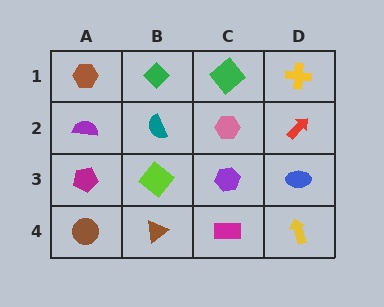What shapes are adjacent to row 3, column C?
A pink hexagon (row 2, column C), a magenta rectangle (row 4, column C), a lime diamond (row 3, column B), a blue ellipse (row 3, column D).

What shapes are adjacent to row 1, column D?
A red arrow (row 2, column D), a green diamond (row 1, column C).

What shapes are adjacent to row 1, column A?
A purple semicircle (row 2, column A), a green diamond (row 1, column B).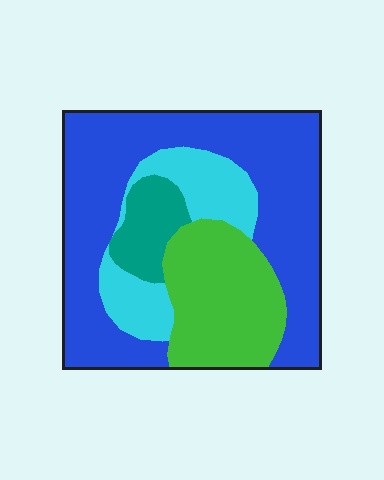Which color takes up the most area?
Blue, at roughly 55%.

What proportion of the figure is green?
Green takes up about one quarter (1/4) of the figure.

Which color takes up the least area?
Teal, at roughly 10%.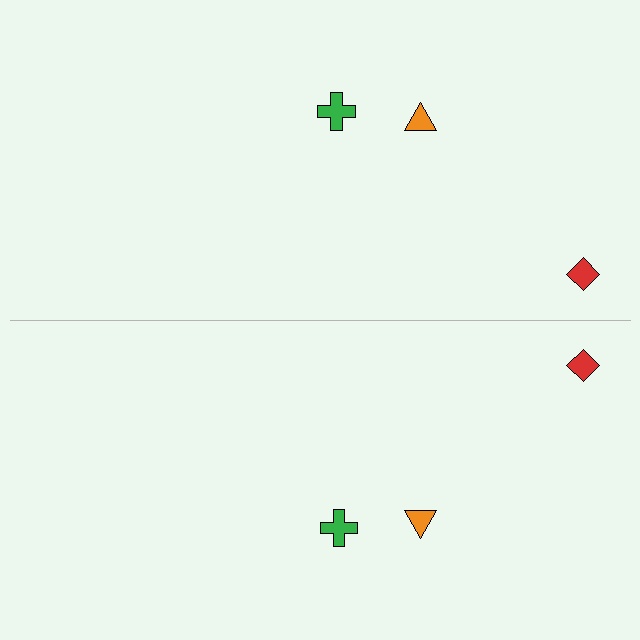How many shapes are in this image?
There are 6 shapes in this image.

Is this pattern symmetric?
Yes, this pattern has bilateral (reflection) symmetry.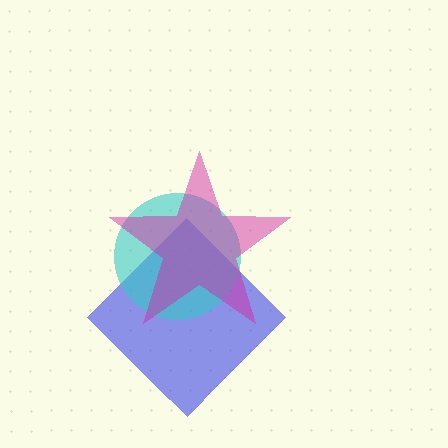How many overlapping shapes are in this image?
There are 3 overlapping shapes in the image.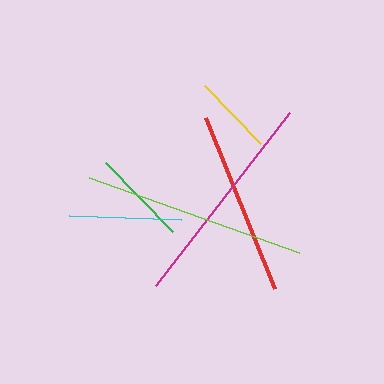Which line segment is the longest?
The lime line is the longest at approximately 223 pixels.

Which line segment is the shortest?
The yellow line is the shortest at approximately 80 pixels.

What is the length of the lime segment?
The lime segment is approximately 223 pixels long.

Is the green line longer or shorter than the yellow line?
The green line is longer than the yellow line.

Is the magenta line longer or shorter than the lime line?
The lime line is longer than the magenta line.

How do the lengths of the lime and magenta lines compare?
The lime and magenta lines are approximately the same length.